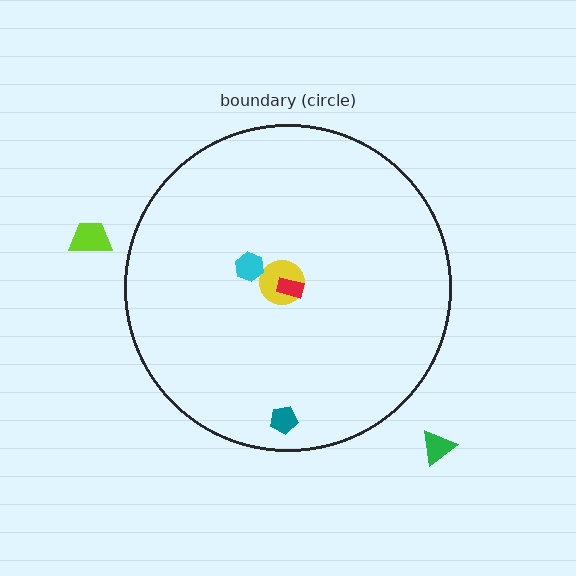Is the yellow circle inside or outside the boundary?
Inside.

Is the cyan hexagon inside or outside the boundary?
Inside.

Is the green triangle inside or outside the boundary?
Outside.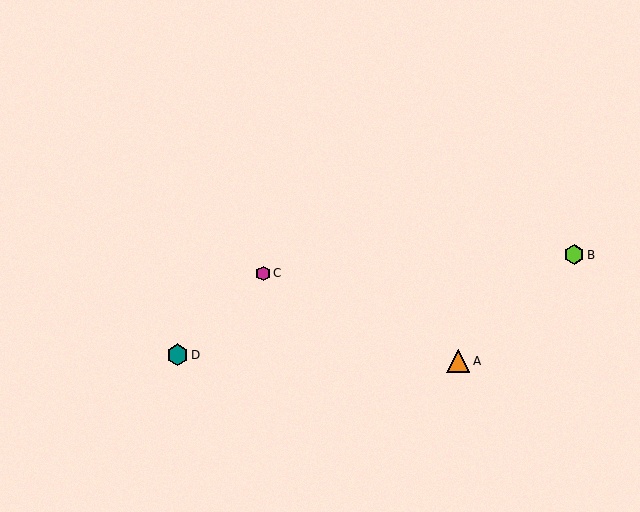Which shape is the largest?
The orange triangle (labeled A) is the largest.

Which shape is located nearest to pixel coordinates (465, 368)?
The orange triangle (labeled A) at (458, 361) is nearest to that location.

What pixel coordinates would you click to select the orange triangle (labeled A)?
Click at (458, 361) to select the orange triangle A.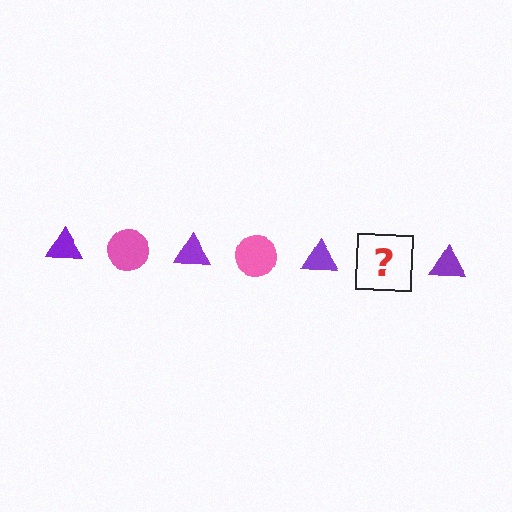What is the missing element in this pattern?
The missing element is a pink circle.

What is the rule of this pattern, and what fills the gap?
The rule is that the pattern alternates between purple triangle and pink circle. The gap should be filled with a pink circle.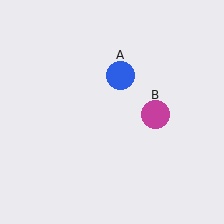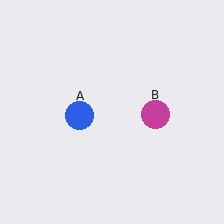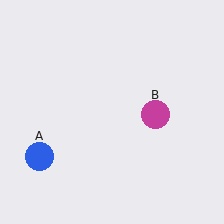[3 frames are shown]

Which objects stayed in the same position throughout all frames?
Magenta circle (object B) remained stationary.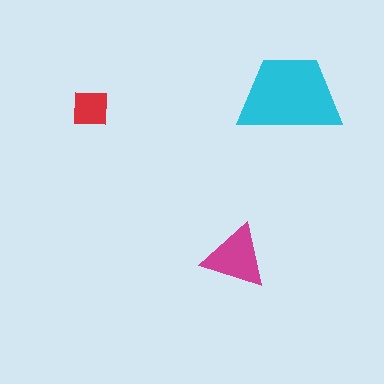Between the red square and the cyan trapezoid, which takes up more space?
The cyan trapezoid.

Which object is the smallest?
The red square.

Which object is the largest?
The cyan trapezoid.